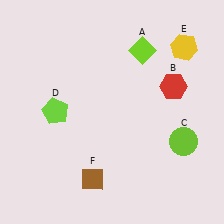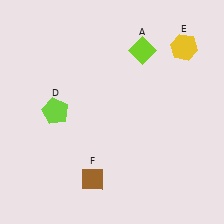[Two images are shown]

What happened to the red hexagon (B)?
The red hexagon (B) was removed in Image 2. It was in the top-right area of Image 1.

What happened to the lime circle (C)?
The lime circle (C) was removed in Image 2. It was in the bottom-right area of Image 1.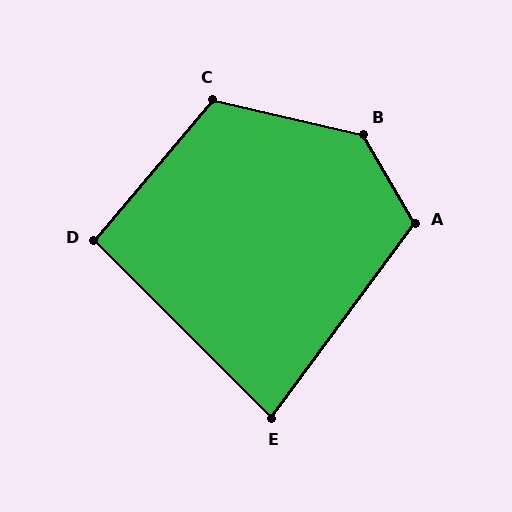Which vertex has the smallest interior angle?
E, at approximately 82 degrees.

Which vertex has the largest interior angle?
B, at approximately 133 degrees.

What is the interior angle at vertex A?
Approximately 113 degrees (obtuse).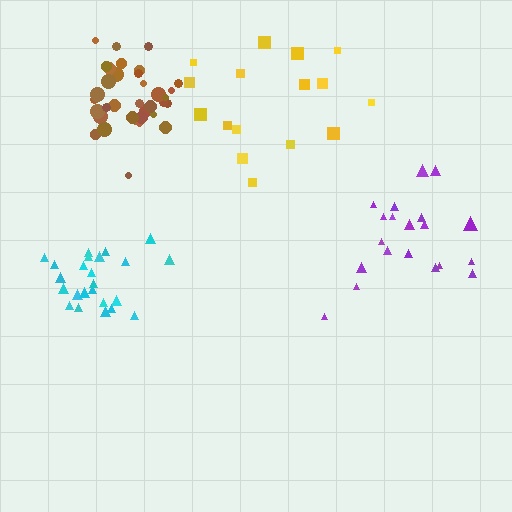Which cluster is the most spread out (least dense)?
Yellow.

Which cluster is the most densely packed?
Brown.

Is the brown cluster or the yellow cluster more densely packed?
Brown.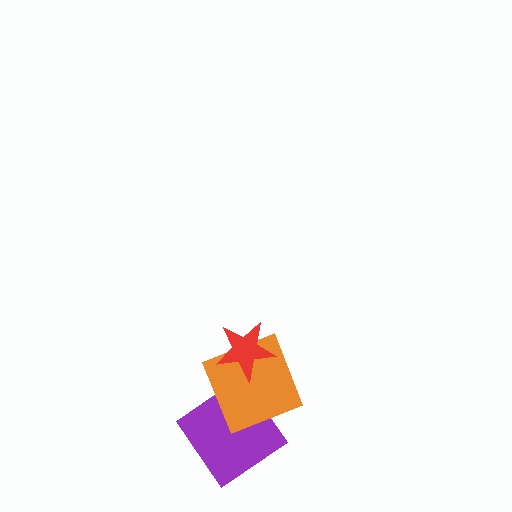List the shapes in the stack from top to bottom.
From top to bottom: the red star, the orange square, the purple diamond.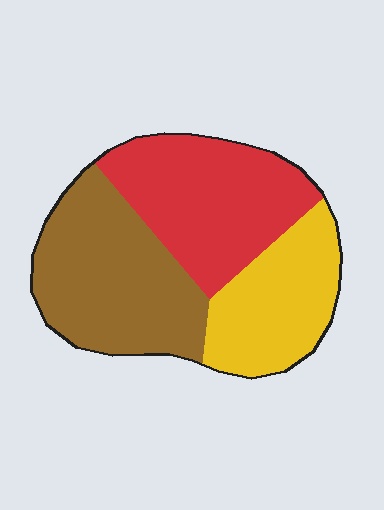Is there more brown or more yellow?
Brown.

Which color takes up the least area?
Yellow, at roughly 25%.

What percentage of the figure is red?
Red covers 36% of the figure.